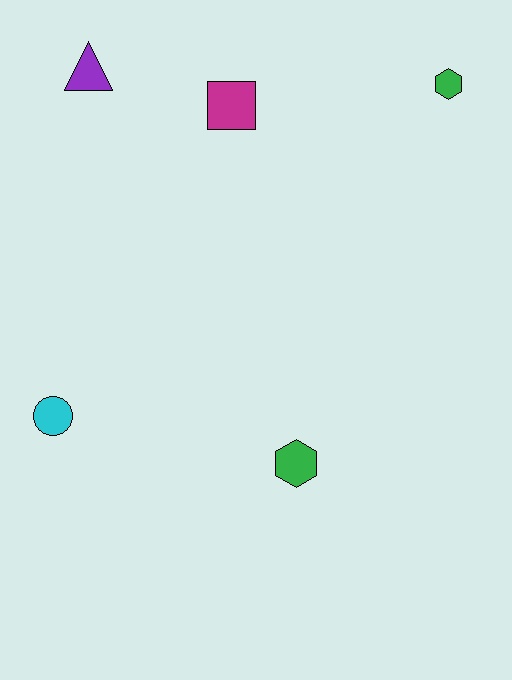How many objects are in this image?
There are 5 objects.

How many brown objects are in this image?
There are no brown objects.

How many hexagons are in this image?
There are 2 hexagons.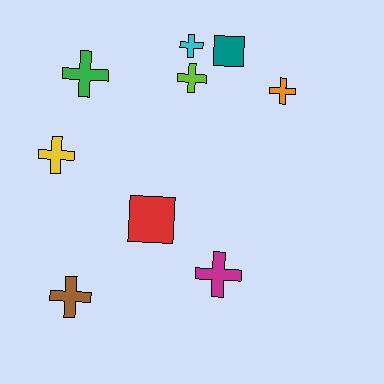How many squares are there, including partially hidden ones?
There are 2 squares.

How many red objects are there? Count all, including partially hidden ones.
There is 1 red object.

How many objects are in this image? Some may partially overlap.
There are 9 objects.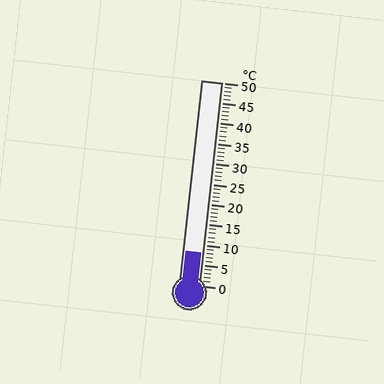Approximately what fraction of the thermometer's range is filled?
The thermometer is filled to approximately 15% of its range.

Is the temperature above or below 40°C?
The temperature is below 40°C.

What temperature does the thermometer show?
The thermometer shows approximately 8°C.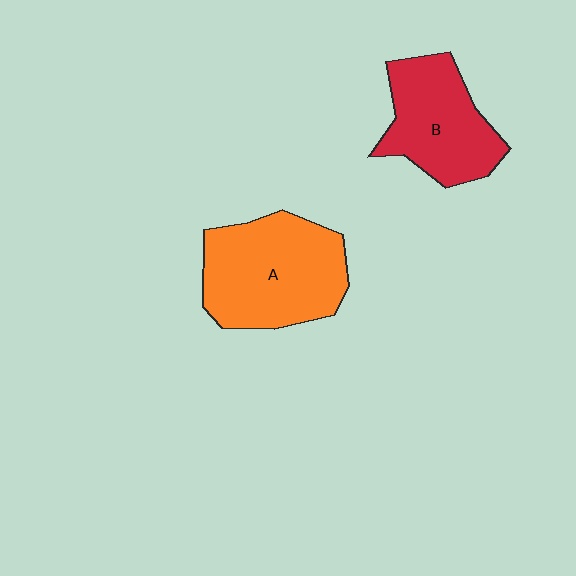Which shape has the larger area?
Shape A (orange).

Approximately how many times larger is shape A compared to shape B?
Approximately 1.3 times.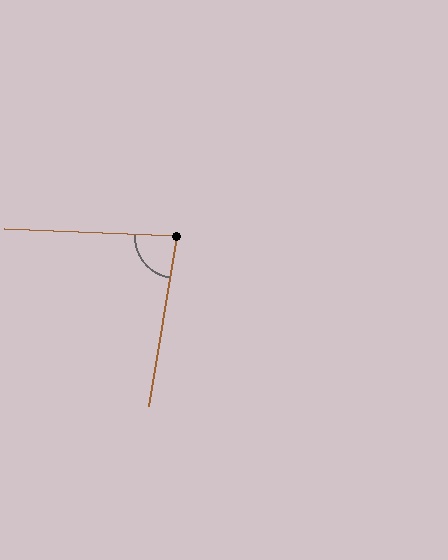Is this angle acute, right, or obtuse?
It is acute.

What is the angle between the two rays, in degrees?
Approximately 83 degrees.